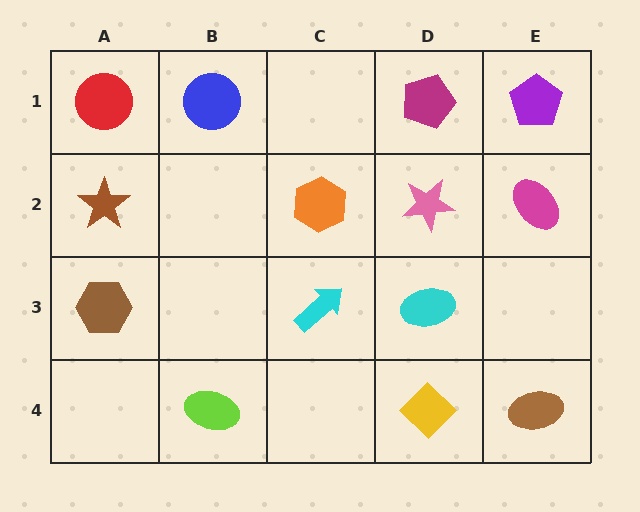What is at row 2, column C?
An orange hexagon.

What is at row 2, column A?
A brown star.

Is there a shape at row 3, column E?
No, that cell is empty.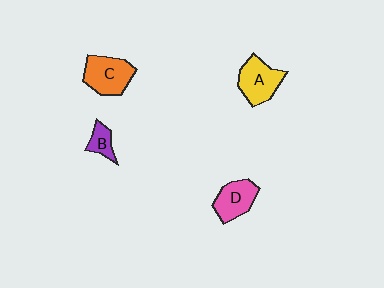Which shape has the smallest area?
Shape B (purple).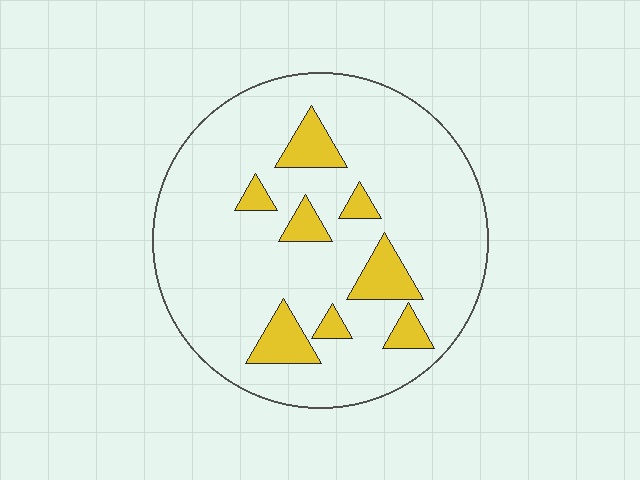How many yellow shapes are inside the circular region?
8.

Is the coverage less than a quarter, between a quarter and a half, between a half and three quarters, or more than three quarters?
Less than a quarter.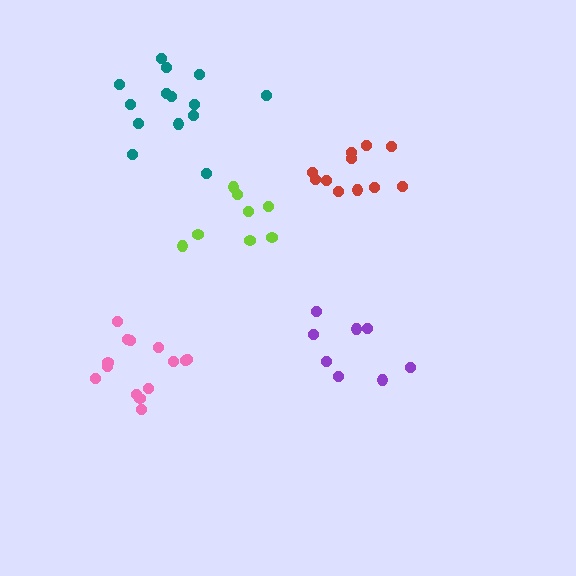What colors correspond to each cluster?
The clusters are colored: pink, red, teal, purple, lime.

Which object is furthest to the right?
The red cluster is rightmost.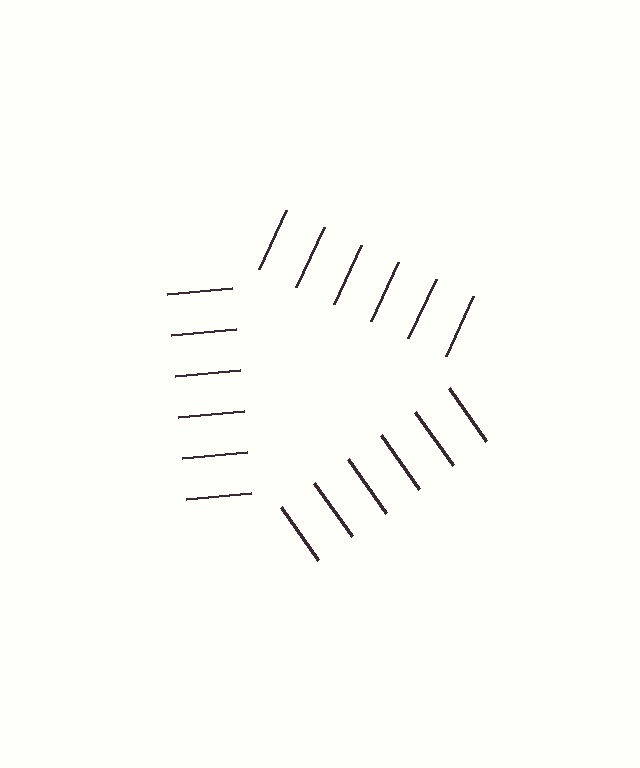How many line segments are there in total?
18 — 6 along each of the 3 edges.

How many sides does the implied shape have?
3 sides — the line-ends trace a triangle.